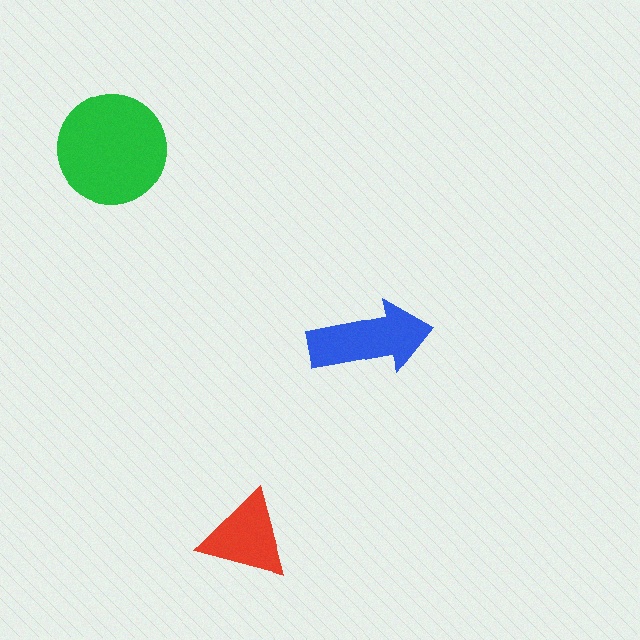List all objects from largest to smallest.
The green circle, the blue arrow, the red triangle.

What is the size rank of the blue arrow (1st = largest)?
2nd.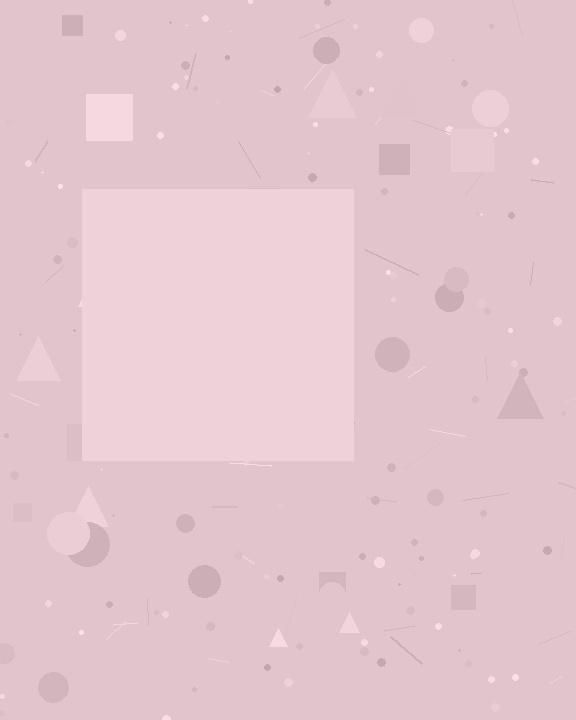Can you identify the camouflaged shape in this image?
The camouflaged shape is a square.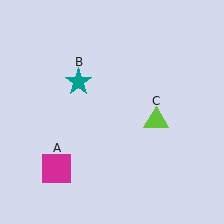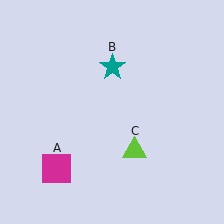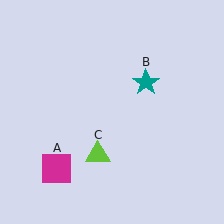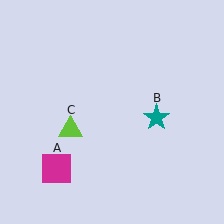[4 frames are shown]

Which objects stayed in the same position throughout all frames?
Magenta square (object A) remained stationary.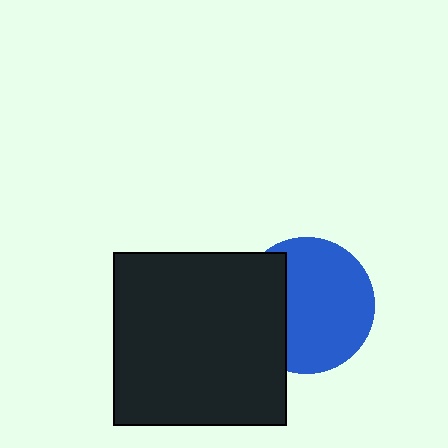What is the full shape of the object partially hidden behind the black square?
The partially hidden object is a blue circle.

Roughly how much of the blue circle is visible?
Most of it is visible (roughly 69%).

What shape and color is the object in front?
The object in front is a black square.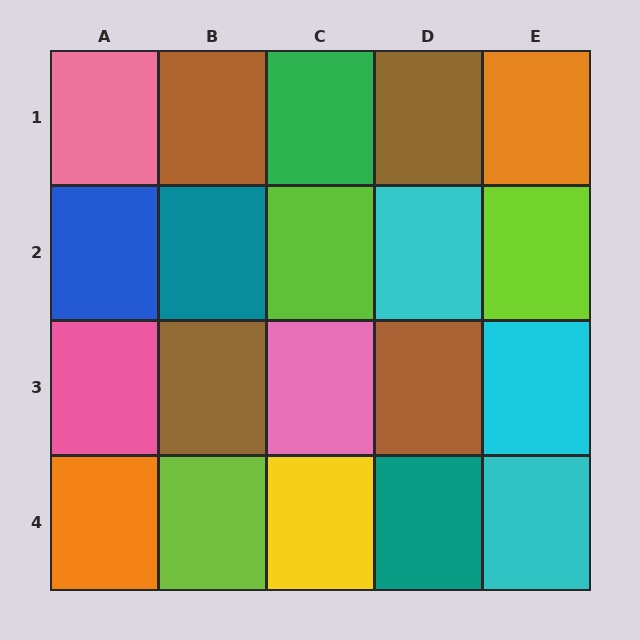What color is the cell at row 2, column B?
Teal.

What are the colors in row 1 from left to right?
Pink, brown, green, brown, orange.